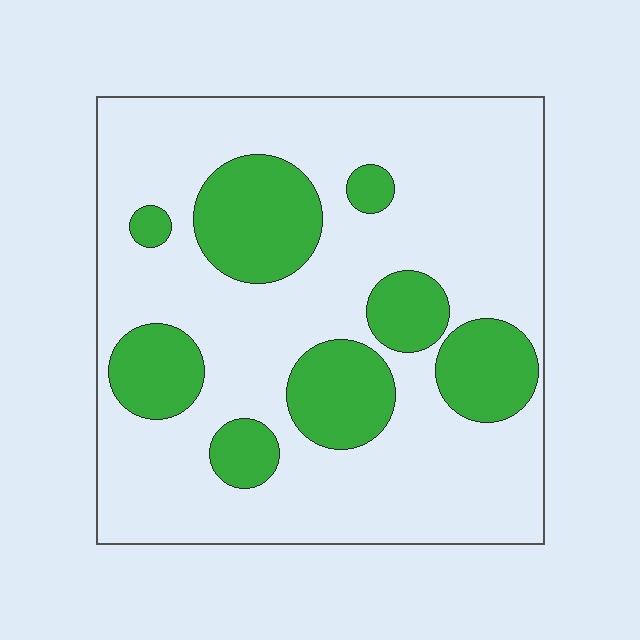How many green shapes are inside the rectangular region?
8.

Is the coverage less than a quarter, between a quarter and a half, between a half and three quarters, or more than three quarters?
Between a quarter and a half.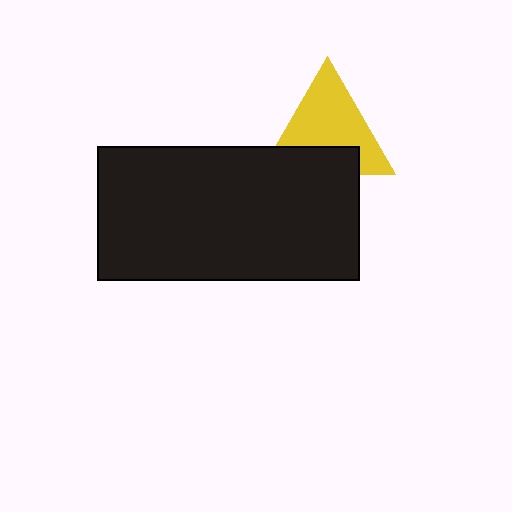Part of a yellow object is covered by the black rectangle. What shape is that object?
It is a triangle.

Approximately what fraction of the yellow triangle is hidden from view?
Roughly 33% of the yellow triangle is hidden behind the black rectangle.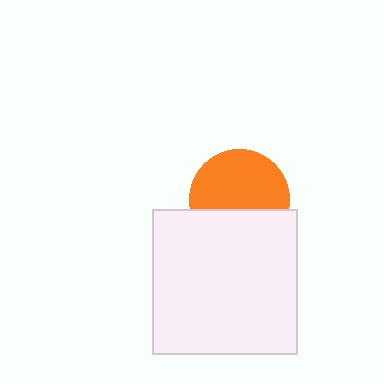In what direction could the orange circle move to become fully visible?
The orange circle could move up. That would shift it out from behind the white square entirely.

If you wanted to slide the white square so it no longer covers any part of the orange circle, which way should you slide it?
Slide it down — that is the most direct way to separate the two shapes.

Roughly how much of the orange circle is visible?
About half of it is visible (roughly 62%).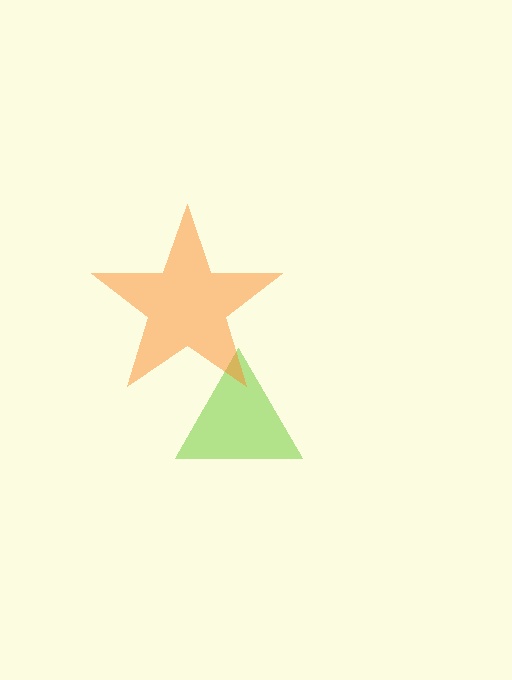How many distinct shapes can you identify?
There are 2 distinct shapes: a lime triangle, an orange star.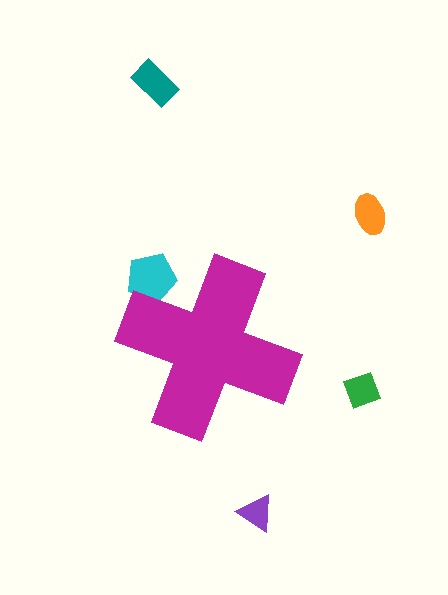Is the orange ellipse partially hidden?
No, the orange ellipse is fully visible.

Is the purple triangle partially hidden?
No, the purple triangle is fully visible.